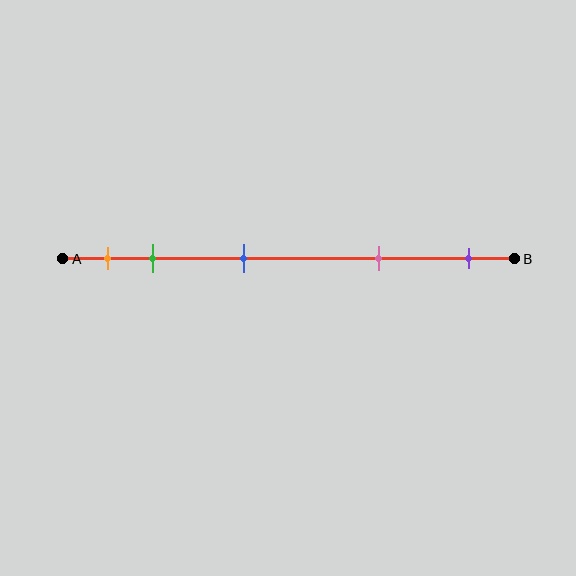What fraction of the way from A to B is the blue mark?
The blue mark is approximately 40% (0.4) of the way from A to B.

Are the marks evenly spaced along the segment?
No, the marks are not evenly spaced.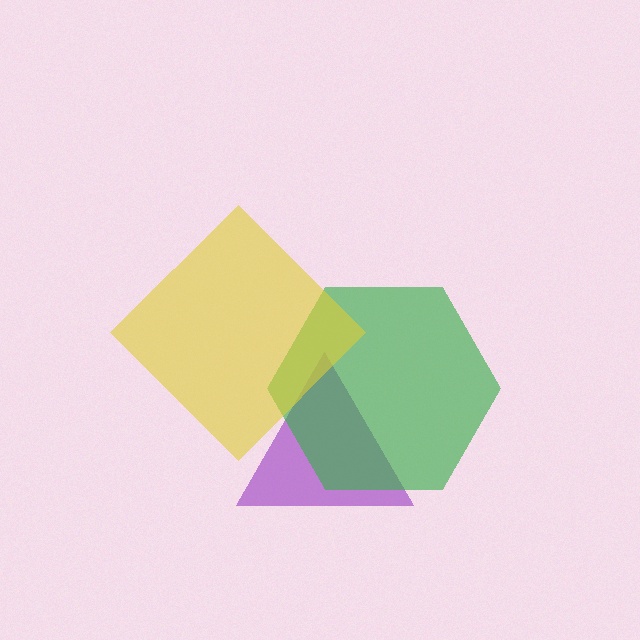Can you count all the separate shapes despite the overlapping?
Yes, there are 3 separate shapes.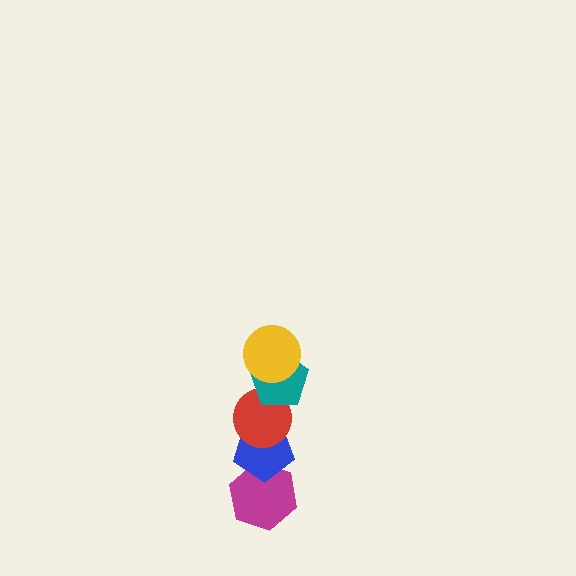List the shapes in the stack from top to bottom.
From top to bottom: the yellow circle, the teal pentagon, the red circle, the blue pentagon, the magenta hexagon.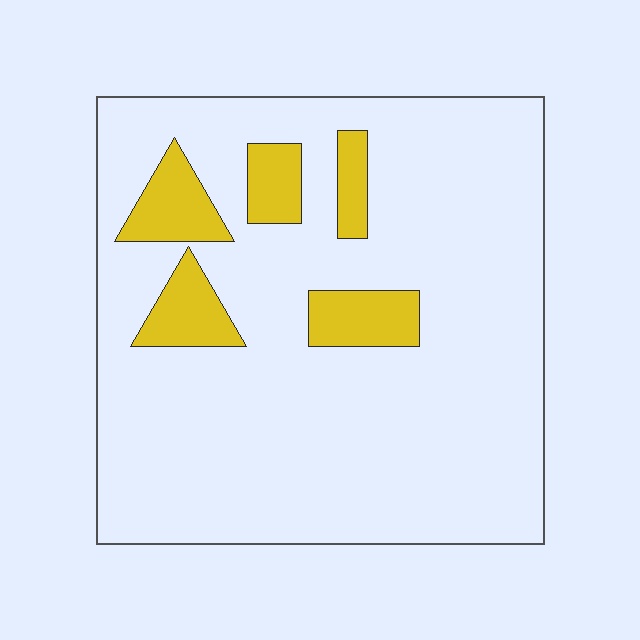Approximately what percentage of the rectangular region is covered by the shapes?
Approximately 15%.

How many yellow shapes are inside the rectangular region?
5.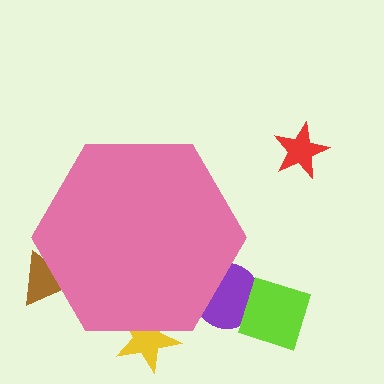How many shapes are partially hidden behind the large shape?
3 shapes are partially hidden.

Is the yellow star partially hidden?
Yes, the yellow star is partially hidden behind the pink hexagon.